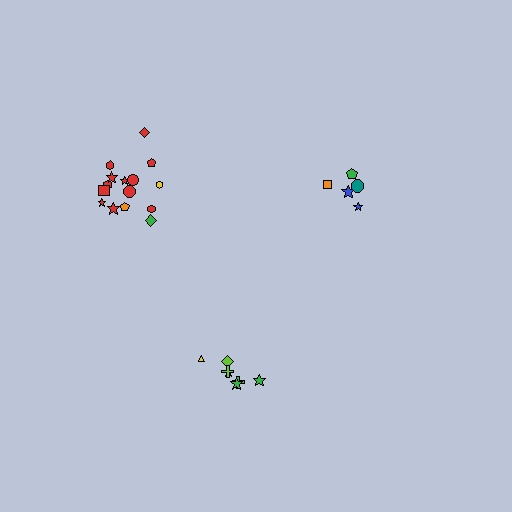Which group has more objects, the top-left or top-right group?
The top-left group.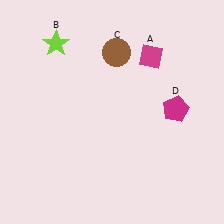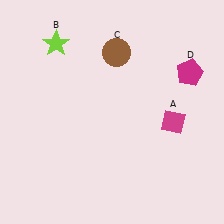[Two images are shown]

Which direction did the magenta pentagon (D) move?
The magenta pentagon (D) moved up.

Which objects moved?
The objects that moved are: the magenta diamond (A), the magenta pentagon (D).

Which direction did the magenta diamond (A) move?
The magenta diamond (A) moved down.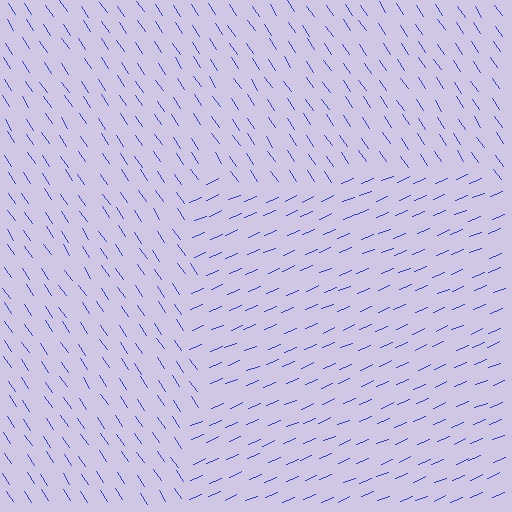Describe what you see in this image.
The image is filled with small blue line segments. A rectangle region in the image has lines oriented differently from the surrounding lines, creating a visible texture boundary.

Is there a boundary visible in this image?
Yes, there is a texture boundary formed by a change in line orientation.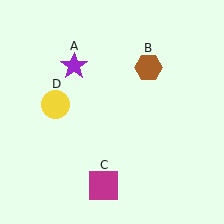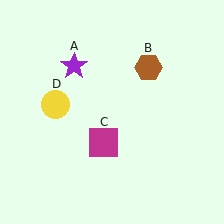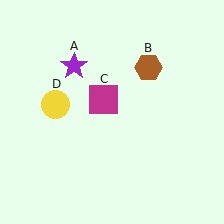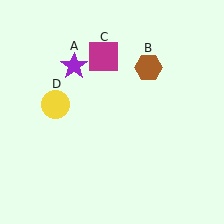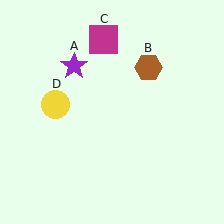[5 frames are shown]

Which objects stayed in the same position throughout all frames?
Purple star (object A) and brown hexagon (object B) and yellow circle (object D) remained stationary.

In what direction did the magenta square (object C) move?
The magenta square (object C) moved up.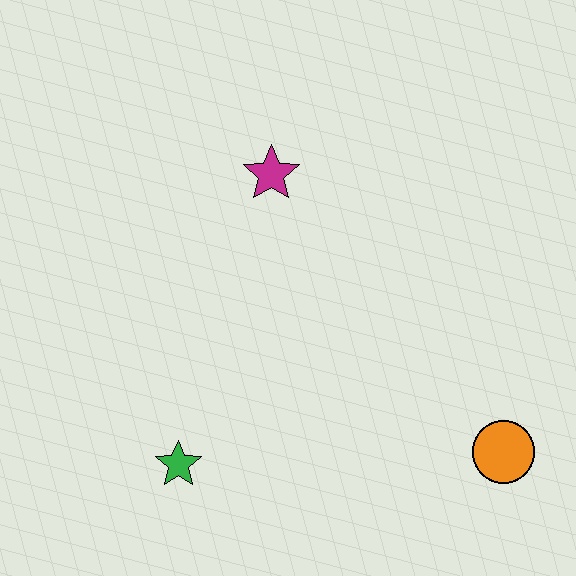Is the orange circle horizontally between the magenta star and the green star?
No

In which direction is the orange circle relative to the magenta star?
The orange circle is below the magenta star.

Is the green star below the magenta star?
Yes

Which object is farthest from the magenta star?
The orange circle is farthest from the magenta star.